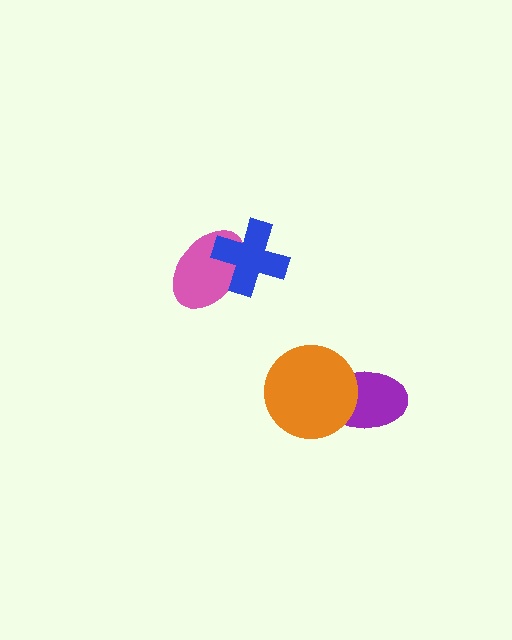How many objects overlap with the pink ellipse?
1 object overlaps with the pink ellipse.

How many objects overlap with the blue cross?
1 object overlaps with the blue cross.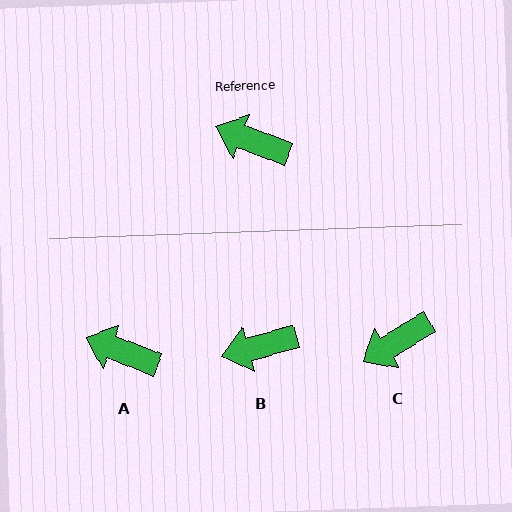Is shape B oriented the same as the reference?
No, it is off by about 36 degrees.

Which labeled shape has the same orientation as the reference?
A.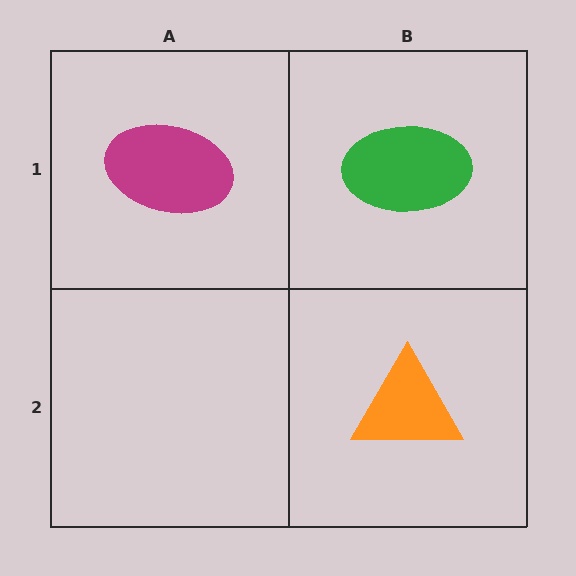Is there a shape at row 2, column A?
No, that cell is empty.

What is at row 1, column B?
A green ellipse.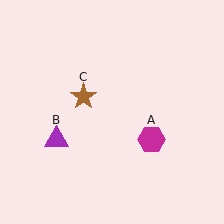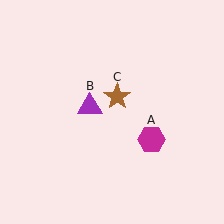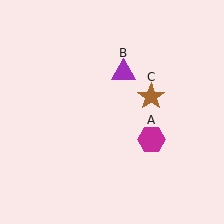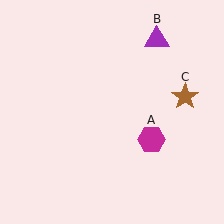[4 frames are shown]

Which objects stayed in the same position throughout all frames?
Magenta hexagon (object A) remained stationary.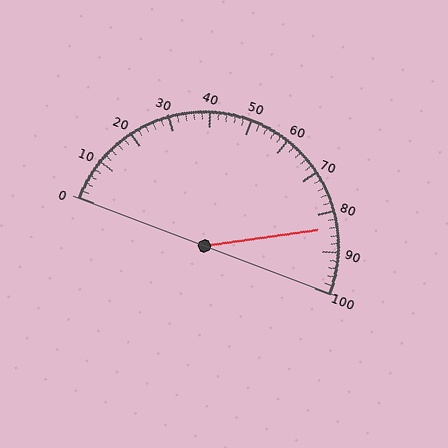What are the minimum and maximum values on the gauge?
The gauge ranges from 0 to 100.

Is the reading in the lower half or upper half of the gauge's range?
The reading is in the upper half of the range (0 to 100).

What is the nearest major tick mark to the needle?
The nearest major tick mark is 80.